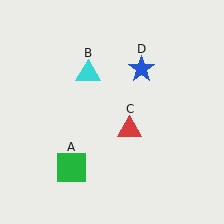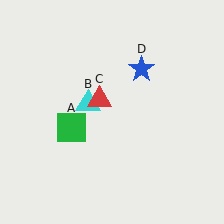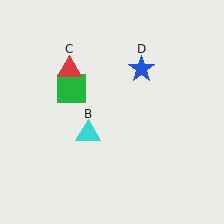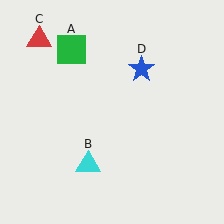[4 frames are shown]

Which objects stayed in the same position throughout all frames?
Blue star (object D) remained stationary.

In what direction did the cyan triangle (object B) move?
The cyan triangle (object B) moved down.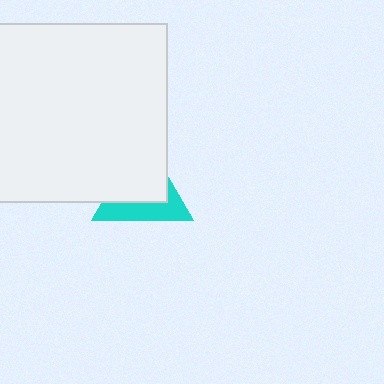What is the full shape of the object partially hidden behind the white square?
The partially hidden object is a cyan triangle.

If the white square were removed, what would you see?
You would see the complete cyan triangle.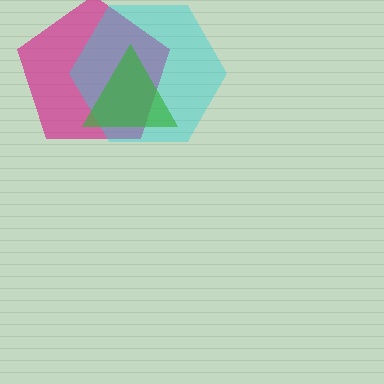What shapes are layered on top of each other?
The layered shapes are: a magenta pentagon, a cyan hexagon, a green triangle.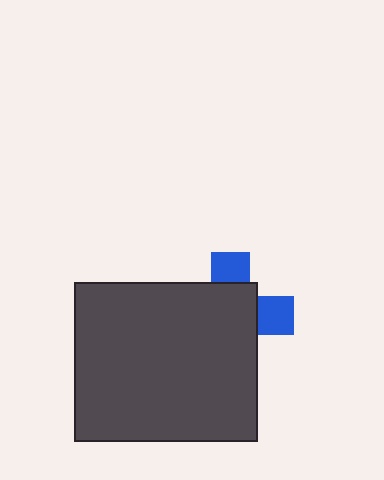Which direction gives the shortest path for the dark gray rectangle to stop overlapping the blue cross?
Moving toward the lower-left gives the shortest separation.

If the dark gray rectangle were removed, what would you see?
You would see the complete blue cross.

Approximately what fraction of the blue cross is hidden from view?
Roughly 70% of the blue cross is hidden behind the dark gray rectangle.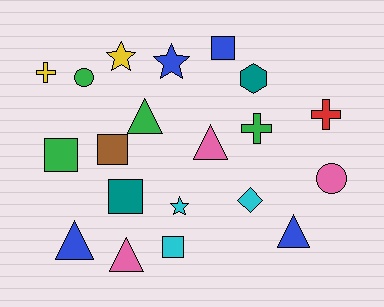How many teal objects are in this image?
There are 2 teal objects.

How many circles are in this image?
There are 2 circles.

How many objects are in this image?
There are 20 objects.